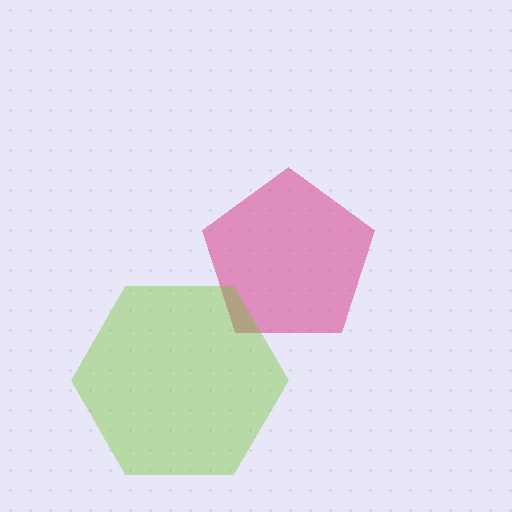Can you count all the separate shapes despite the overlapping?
Yes, there are 2 separate shapes.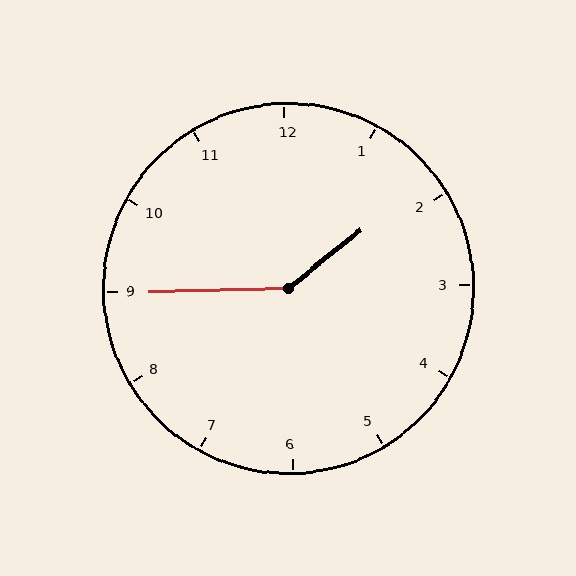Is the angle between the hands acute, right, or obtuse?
It is obtuse.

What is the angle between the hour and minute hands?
Approximately 142 degrees.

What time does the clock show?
1:45.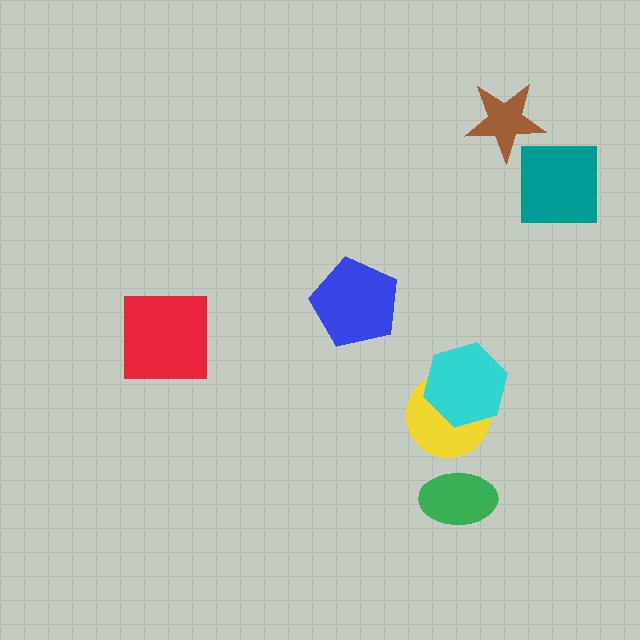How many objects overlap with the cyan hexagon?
1 object overlaps with the cyan hexagon.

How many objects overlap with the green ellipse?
0 objects overlap with the green ellipse.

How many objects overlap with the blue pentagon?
0 objects overlap with the blue pentagon.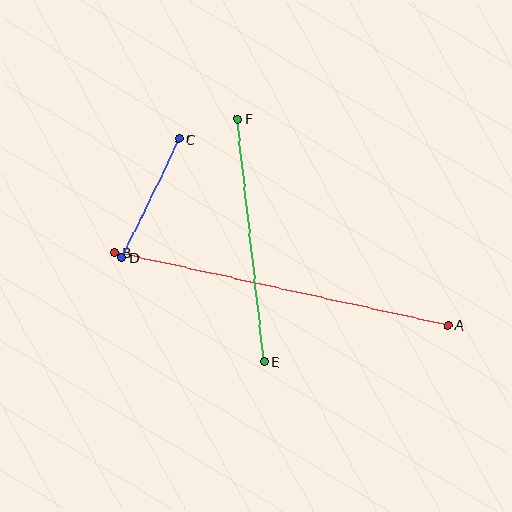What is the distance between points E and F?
The distance is approximately 244 pixels.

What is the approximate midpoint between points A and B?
The midpoint is at approximately (281, 289) pixels.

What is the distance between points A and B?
The distance is approximately 341 pixels.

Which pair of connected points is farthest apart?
Points A and B are farthest apart.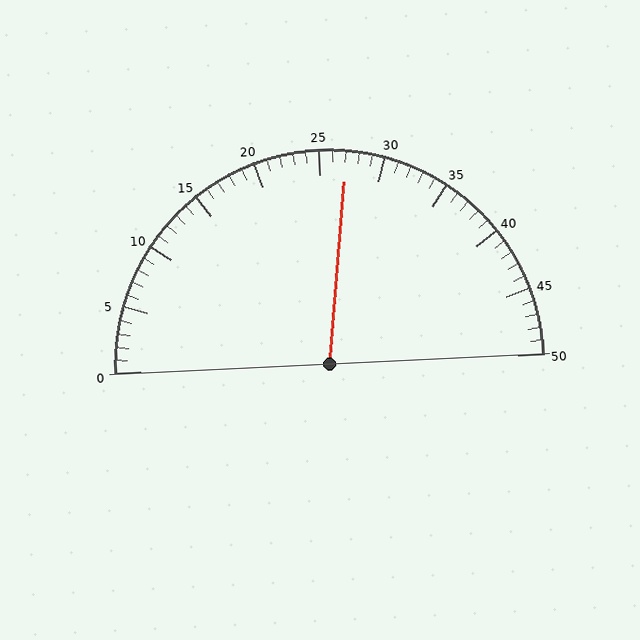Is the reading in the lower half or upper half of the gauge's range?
The reading is in the upper half of the range (0 to 50).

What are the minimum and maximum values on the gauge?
The gauge ranges from 0 to 50.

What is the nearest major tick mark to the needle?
The nearest major tick mark is 25.